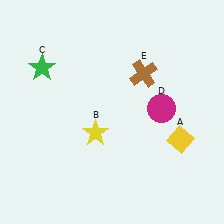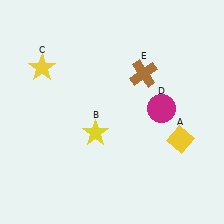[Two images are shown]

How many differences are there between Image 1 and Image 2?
There is 1 difference between the two images.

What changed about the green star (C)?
In Image 1, C is green. In Image 2, it changed to yellow.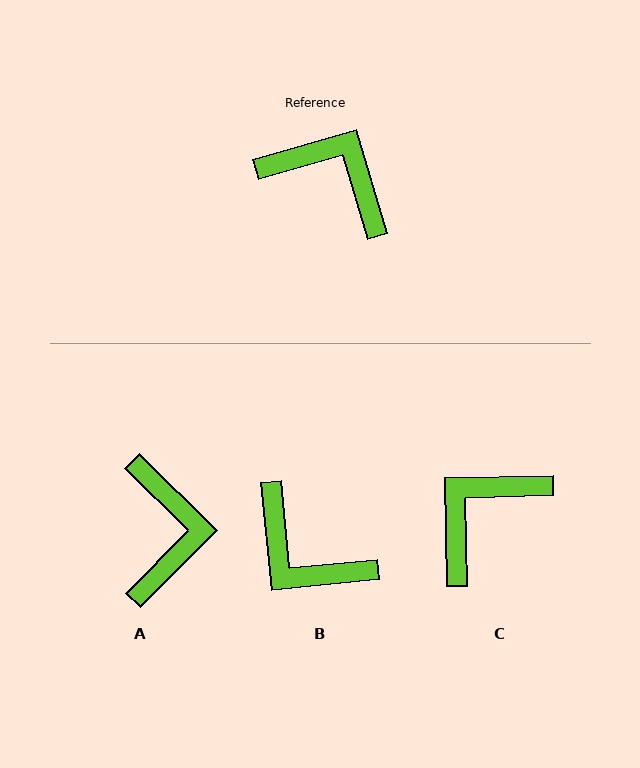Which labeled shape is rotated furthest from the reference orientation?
B, about 169 degrees away.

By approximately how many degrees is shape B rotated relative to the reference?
Approximately 169 degrees counter-clockwise.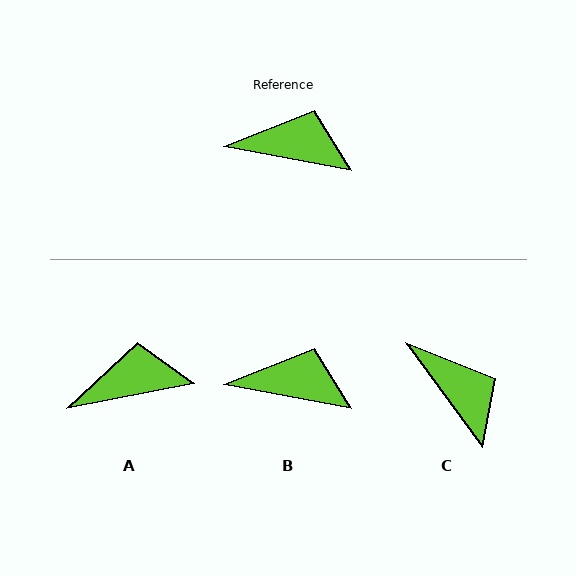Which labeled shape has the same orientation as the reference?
B.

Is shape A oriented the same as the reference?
No, it is off by about 22 degrees.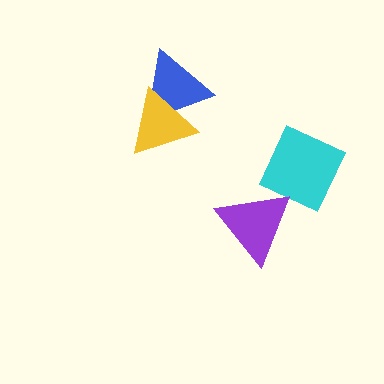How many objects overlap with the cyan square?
0 objects overlap with the cyan square.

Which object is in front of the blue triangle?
The yellow triangle is in front of the blue triangle.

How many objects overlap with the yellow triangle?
1 object overlaps with the yellow triangle.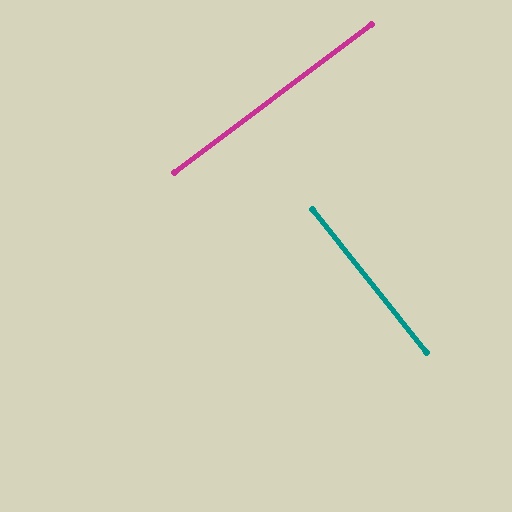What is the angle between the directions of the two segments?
Approximately 88 degrees.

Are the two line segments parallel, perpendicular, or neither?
Perpendicular — they meet at approximately 88°.